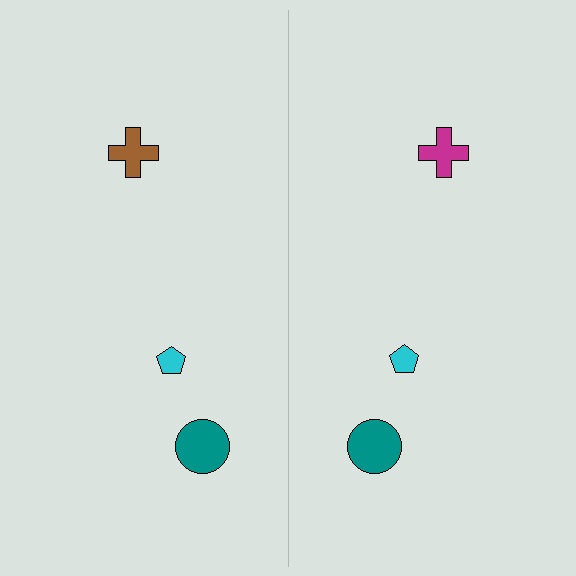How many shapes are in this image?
There are 6 shapes in this image.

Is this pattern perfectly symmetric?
No, the pattern is not perfectly symmetric. The magenta cross on the right side breaks the symmetry — its mirror counterpart is brown.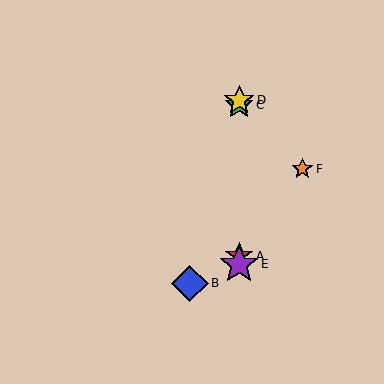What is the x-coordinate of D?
Object D is at x≈239.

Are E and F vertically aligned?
No, E is at x≈239 and F is at x≈302.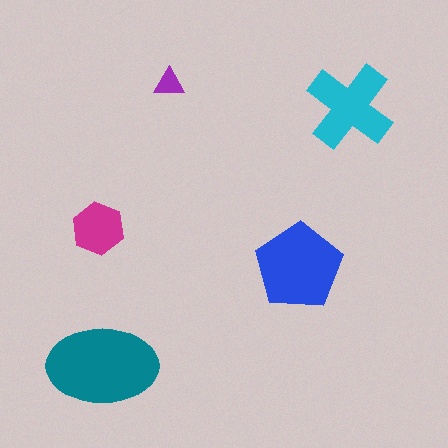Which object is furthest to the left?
The magenta hexagon is leftmost.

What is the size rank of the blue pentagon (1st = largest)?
2nd.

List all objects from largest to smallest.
The teal ellipse, the blue pentagon, the cyan cross, the magenta hexagon, the purple triangle.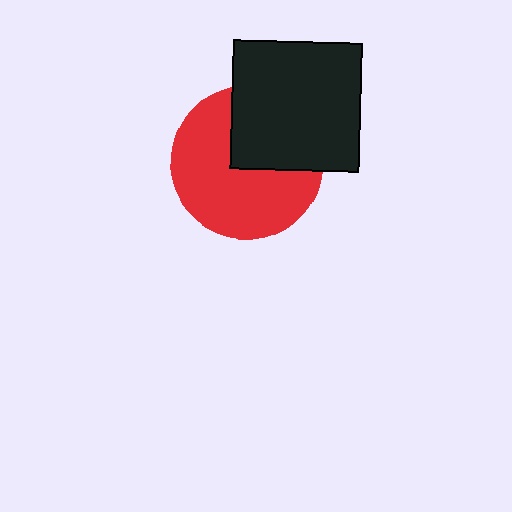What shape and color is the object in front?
The object in front is a black square.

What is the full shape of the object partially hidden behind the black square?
The partially hidden object is a red circle.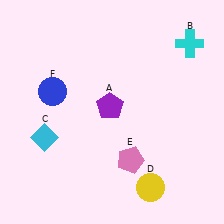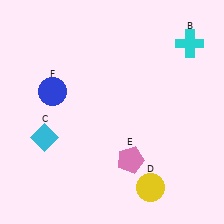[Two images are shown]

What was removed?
The purple pentagon (A) was removed in Image 2.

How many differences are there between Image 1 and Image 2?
There is 1 difference between the two images.